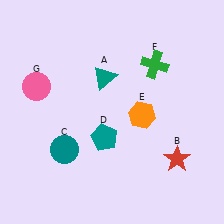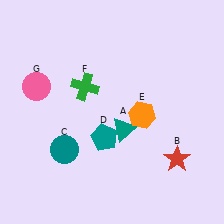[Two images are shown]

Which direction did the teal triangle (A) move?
The teal triangle (A) moved down.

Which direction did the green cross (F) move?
The green cross (F) moved left.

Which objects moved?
The objects that moved are: the teal triangle (A), the green cross (F).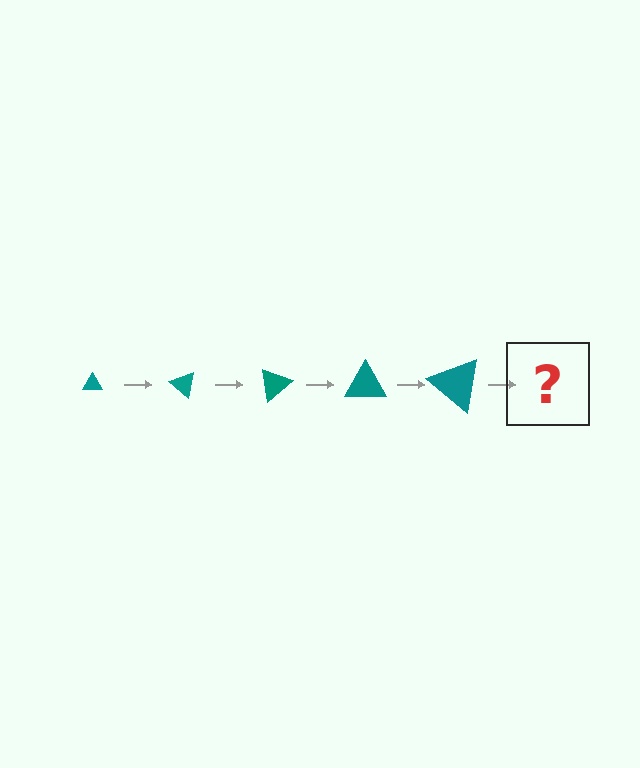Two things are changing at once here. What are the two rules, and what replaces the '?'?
The two rules are that the triangle grows larger each step and it rotates 40 degrees each step. The '?' should be a triangle, larger than the previous one and rotated 200 degrees from the start.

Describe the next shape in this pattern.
It should be a triangle, larger than the previous one and rotated 200 degrees from the start.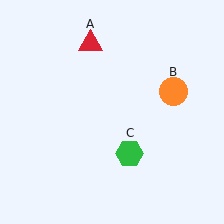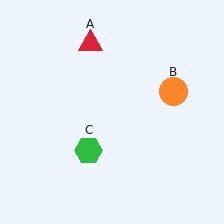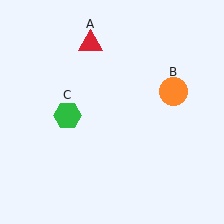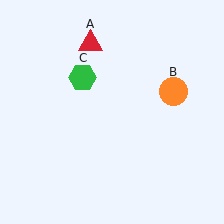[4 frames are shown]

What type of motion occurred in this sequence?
The green hexagon (object C) rotated clockwise around the center of the scene.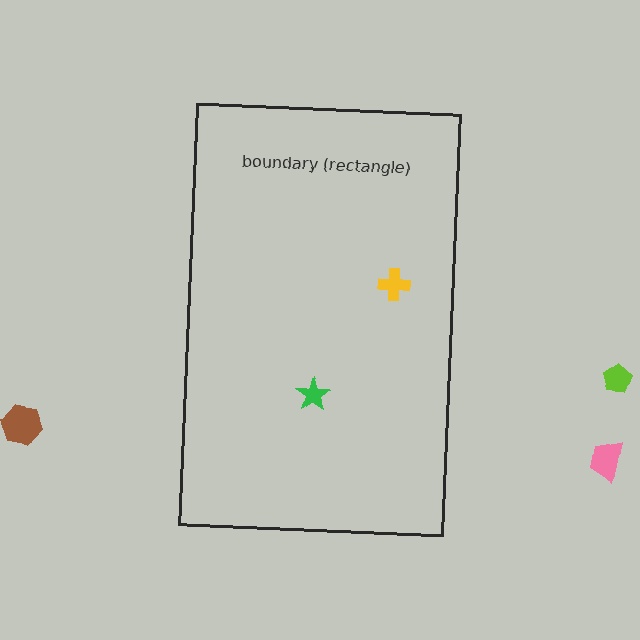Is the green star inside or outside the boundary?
Inside.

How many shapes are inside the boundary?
2 inside, 3 outside.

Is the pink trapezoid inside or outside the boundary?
Outside.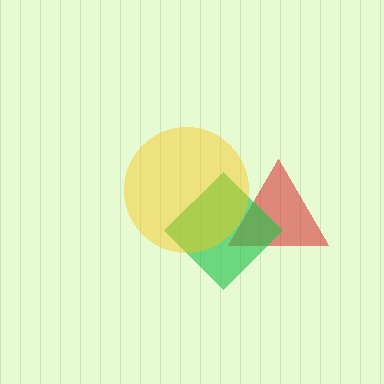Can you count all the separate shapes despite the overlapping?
Yes, there are 3 separate shapes.